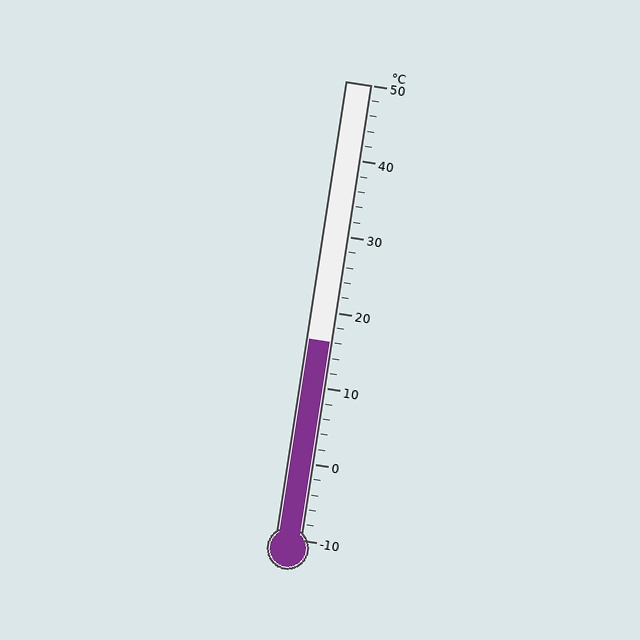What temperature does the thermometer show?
The thermometer shows approximately 16°C.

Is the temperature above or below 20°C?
The temperature is below 20°C.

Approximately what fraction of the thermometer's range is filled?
The thermometer is filled to approximately 45% of its range.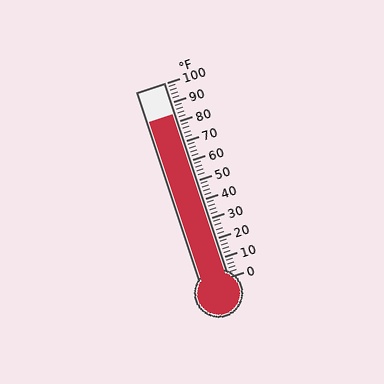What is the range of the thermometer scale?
The thermometer scale ranges from 0°F to 100°F.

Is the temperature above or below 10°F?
The temperature is above 10°F.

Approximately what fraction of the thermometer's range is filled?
The thermometer is filled to approximately 85% of its range.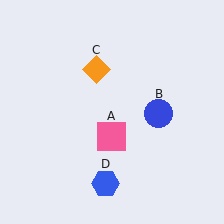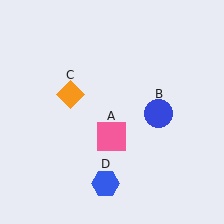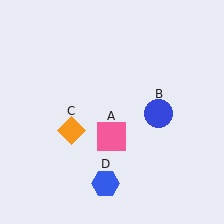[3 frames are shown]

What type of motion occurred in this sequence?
The orange diamond (object C) rotated counterclockwise around the center of the scene.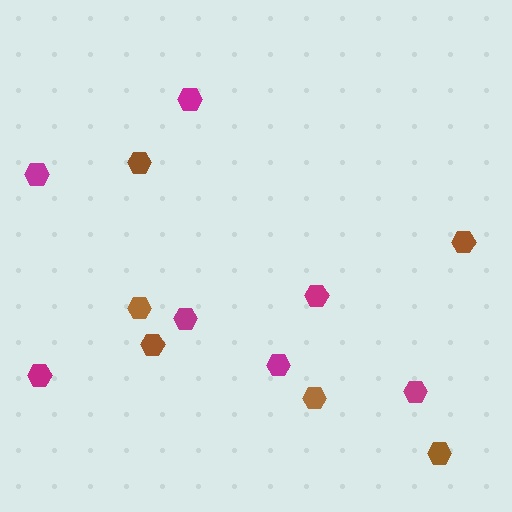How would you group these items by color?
There are 2 groups: one group of magenta hexagons (7) and one group of brown hexagons (6).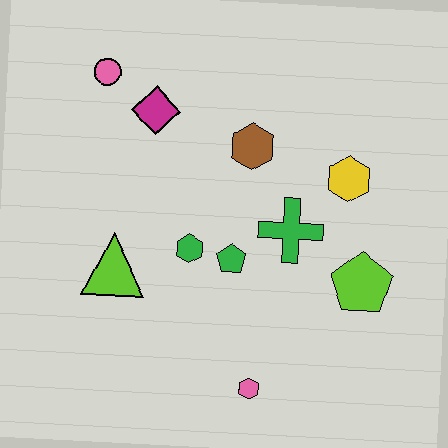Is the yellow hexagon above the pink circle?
No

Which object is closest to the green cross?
The green pentagon is closest to the green cross.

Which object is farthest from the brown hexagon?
The pink hexagon is farthest from the brown hexagon.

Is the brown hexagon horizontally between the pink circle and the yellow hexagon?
Yes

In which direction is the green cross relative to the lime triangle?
The green cross is to the right of the lime triangle.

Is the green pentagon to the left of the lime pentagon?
Yes